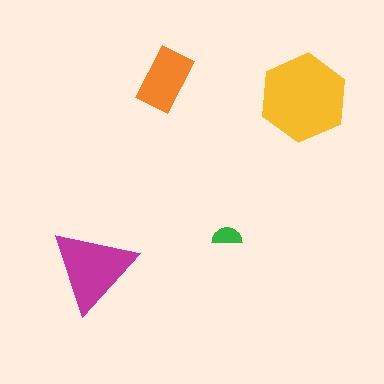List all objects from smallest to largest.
The green semicircle, the orange rectangle, the magenta triangle, the yellow hexagon.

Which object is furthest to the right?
The yellow hexagon is rightmost.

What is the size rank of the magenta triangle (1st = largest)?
2nd.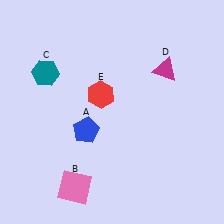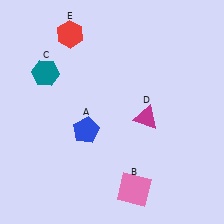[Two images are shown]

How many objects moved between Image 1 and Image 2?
3 objects moved between the two images.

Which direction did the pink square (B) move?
The pink square (B) moved right.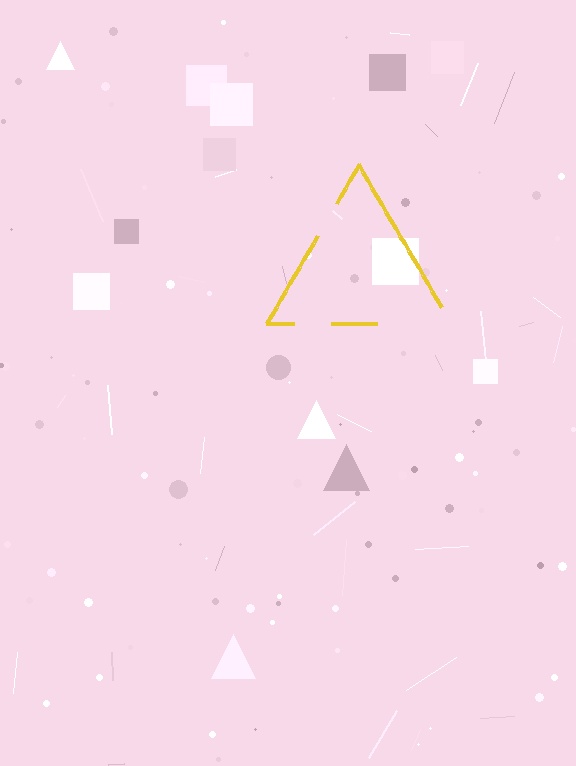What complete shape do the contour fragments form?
The contour fragments form a triangle.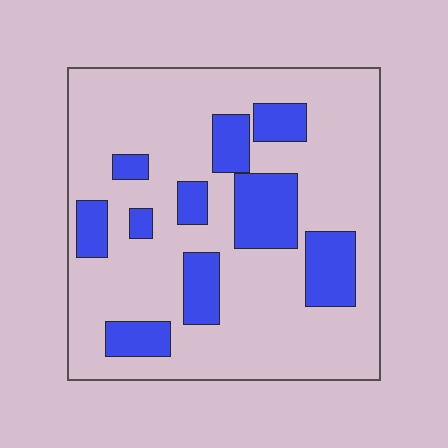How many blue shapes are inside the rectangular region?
10.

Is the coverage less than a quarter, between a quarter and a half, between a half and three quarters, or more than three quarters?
Less than a quarter.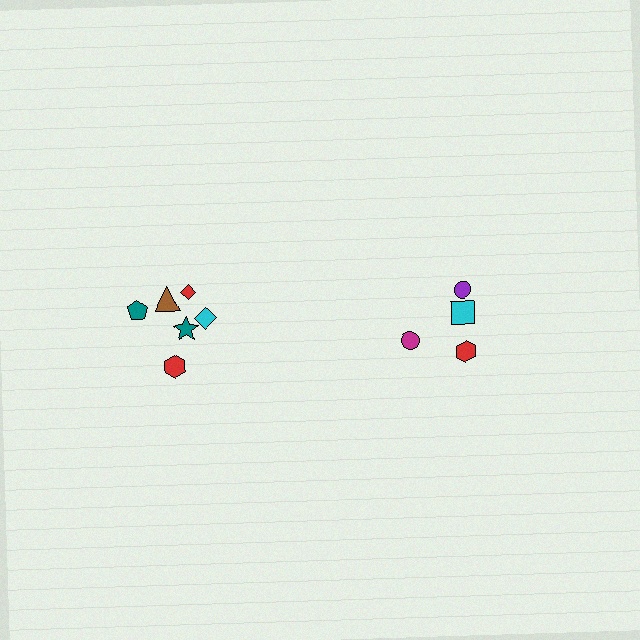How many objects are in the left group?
There are 6 objects.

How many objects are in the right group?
There are 4 objects.